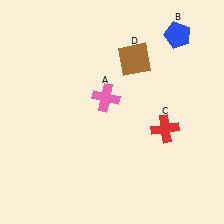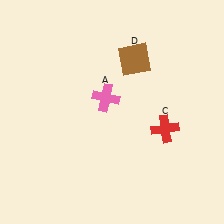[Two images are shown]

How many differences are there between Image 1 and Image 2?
There is 1 difference between the two images.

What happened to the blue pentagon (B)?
The blue pentagon (B) was removed in Image 2. It was in the top-right area of Image 1.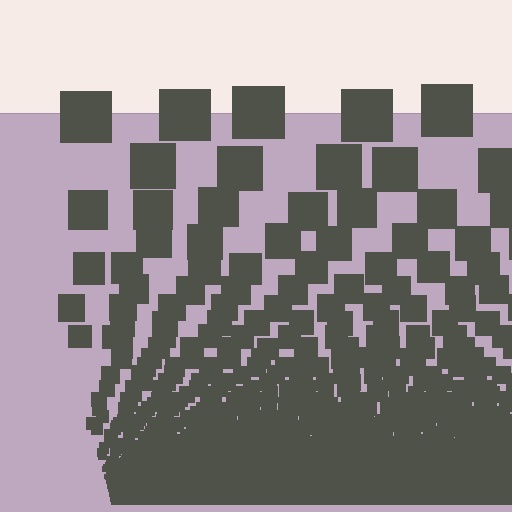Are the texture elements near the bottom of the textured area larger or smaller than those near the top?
Smaller. The gradient is inverted — elements near the bottom are smaller and denser.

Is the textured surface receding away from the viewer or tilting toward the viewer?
The surface appears to tilt toward the viewer. Texture elements get larger and sparser toward the top.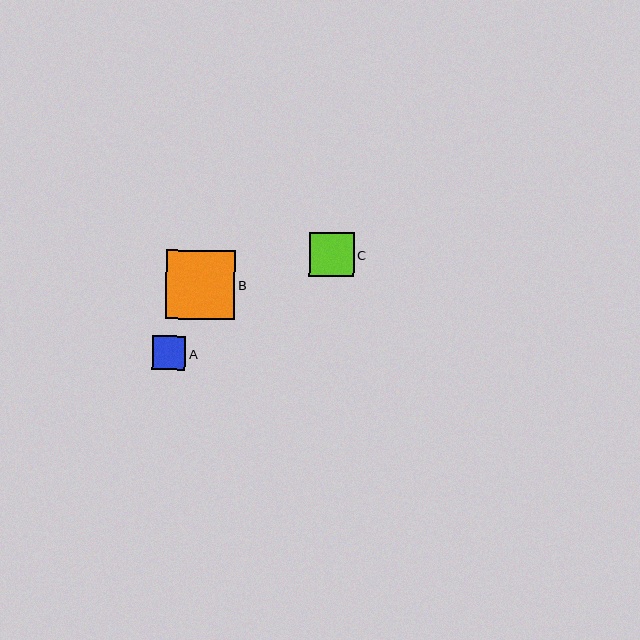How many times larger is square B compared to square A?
Square B is approximately 2.1 times the size of square A.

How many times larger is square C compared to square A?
Square C is approximately 1.4 times the size of square A.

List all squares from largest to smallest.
From largest to smallest: B, C, A.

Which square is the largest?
Square B is the largest with a size of approximately 69 pixels.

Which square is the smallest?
Square A is the smallest with a size of approximately 33 pixels.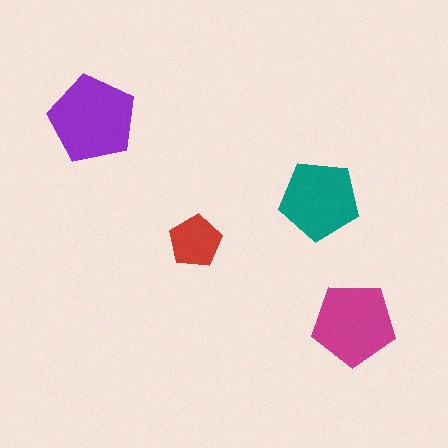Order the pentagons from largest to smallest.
the purple one, the magenta one, the teal one, the red one.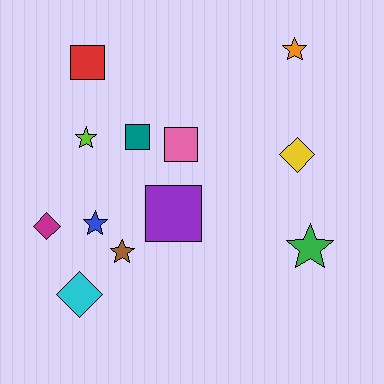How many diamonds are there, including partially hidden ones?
There are 3 diamonds.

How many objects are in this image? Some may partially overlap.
There are 12 objects.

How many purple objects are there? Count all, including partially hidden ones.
There is 1 purple object.